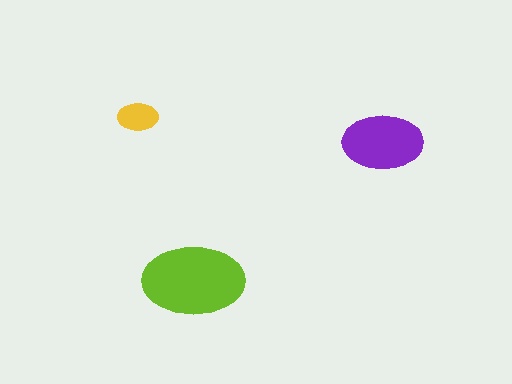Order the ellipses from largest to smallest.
the lime one, the purple one, the yellow one.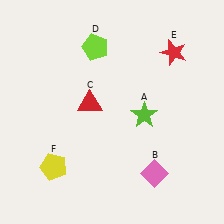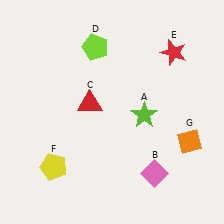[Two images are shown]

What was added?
An orange diamond (G) was added in Image 2.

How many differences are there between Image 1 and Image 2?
There is 1 difference between the two images.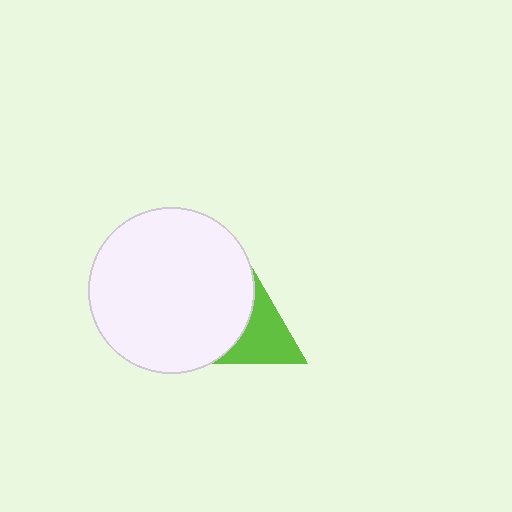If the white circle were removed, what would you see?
You would see the complete lime triangle.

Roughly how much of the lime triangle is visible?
About half of it is visible (roughly 55%).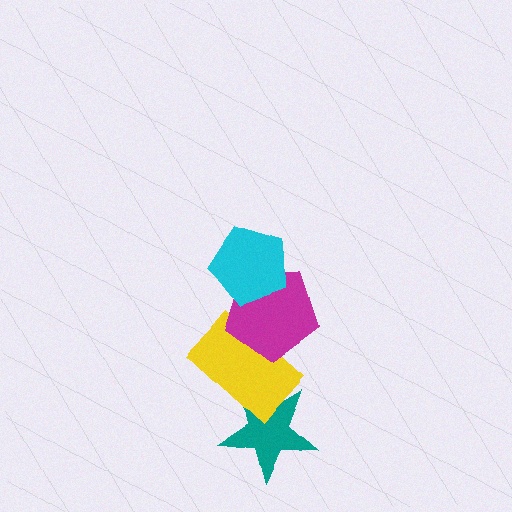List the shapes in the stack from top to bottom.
From top to bottom: the cyan pentagon, the magenta pentagon, the yellow rectangle, the teal star.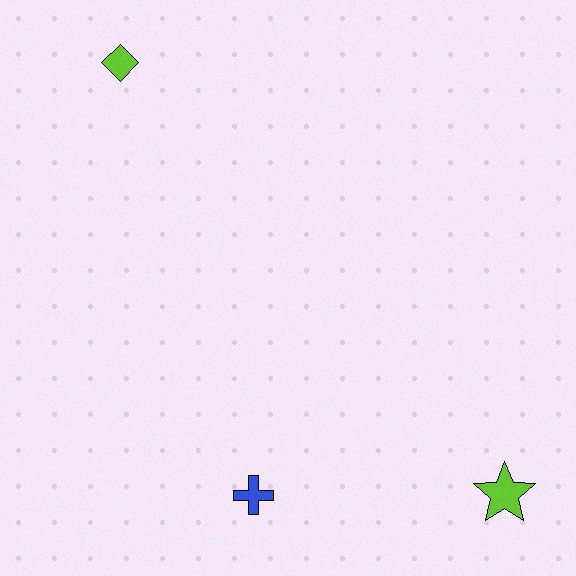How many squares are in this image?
There are no squares.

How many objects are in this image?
There are 3 objects.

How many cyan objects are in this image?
There are no cyan objects.